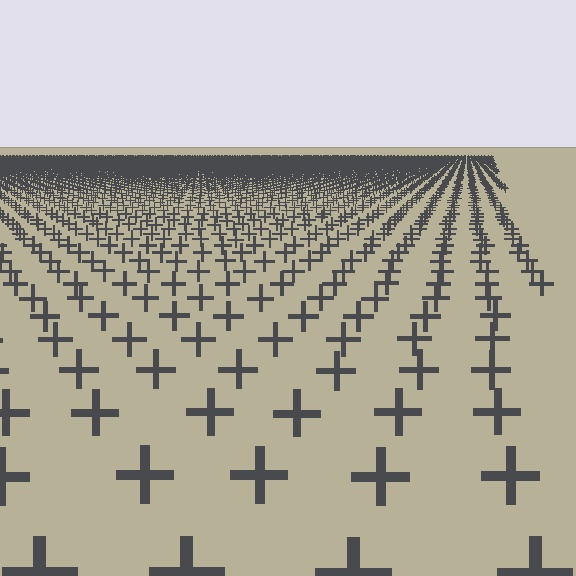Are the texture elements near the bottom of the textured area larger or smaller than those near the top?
Larger. Near the bottom, elements are closer to the viewer and appear at a bigger on-screen size.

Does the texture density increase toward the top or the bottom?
Density increases toward the top.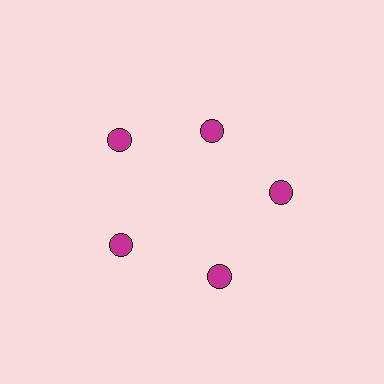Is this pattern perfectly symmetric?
No. The 5 magenta circles are arranged in a ring, but one element near the 1 o'clock position is pulled inward toward the center, breaking the 5-fold rotational symmetry.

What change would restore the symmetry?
The symmetry would be restored by moving it outward, back onto the ring so that all 5 circles sit at equal angles and equal distance from the center.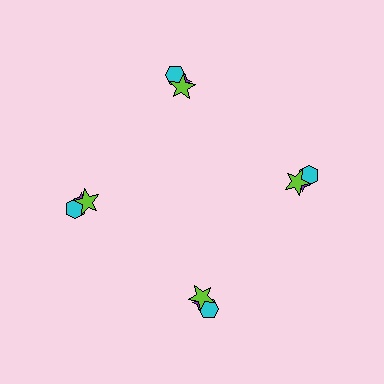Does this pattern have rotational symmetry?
Yes, this pattern has 4-fold rotational symmetry. It looks the same after rotating 90 degrees around the center.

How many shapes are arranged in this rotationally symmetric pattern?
There are 12 shapes, arranged in 4 groups of 3.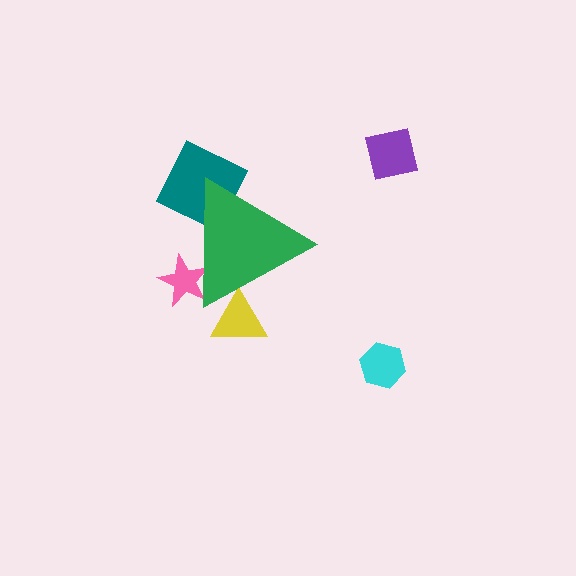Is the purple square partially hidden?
No, the purple square is fully visible.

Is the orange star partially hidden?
Yes, the orange star is partially hidden behind the green triangle.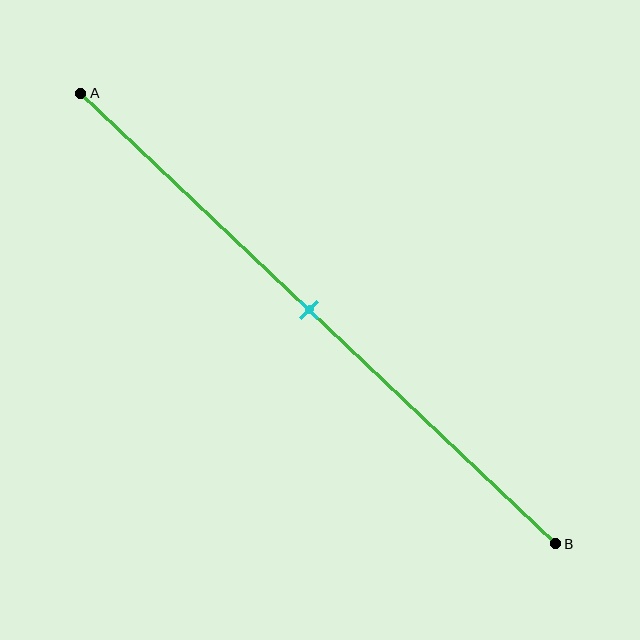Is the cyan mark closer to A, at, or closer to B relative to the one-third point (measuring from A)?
The cyan mark is closer to point B than the one-third point of segment AB.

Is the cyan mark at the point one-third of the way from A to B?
No, the mark is at about 50% from A, not at the 33% one-third point.